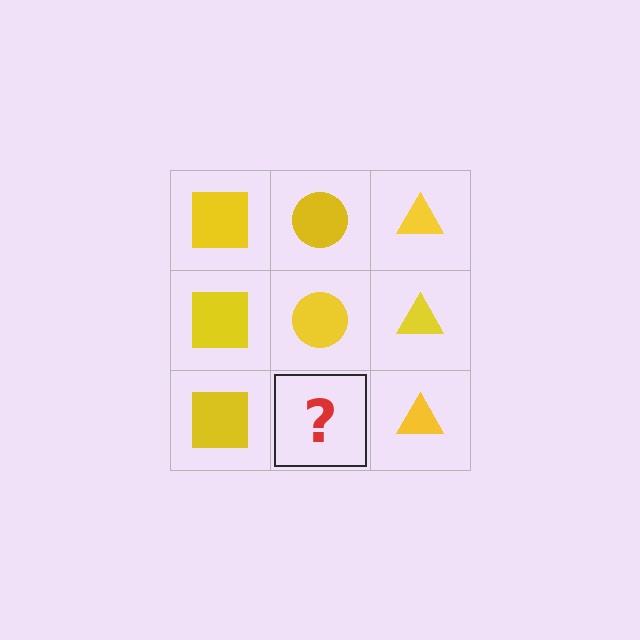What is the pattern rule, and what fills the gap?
The rule is that each column has a consistent shape. The gap should be filled with a yellow circle.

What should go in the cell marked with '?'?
The missing cell should contain a yellow circle.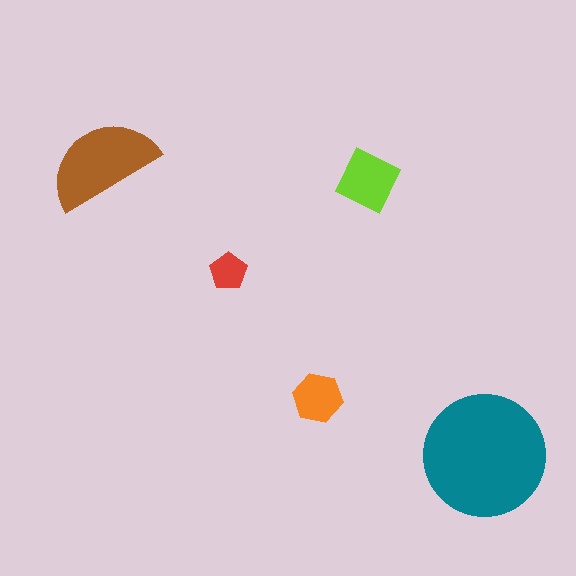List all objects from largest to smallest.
The teal circle, the brown semicircle, the lime diamond, the orange hexagon, the red pentagon.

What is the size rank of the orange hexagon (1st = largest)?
4th.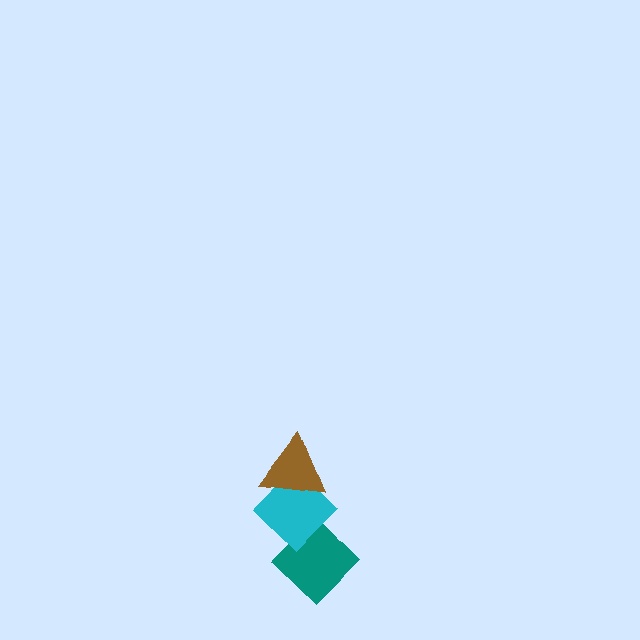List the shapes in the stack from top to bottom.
From top to bottom: the brown triangle, the cyan diamond, the teal diamond.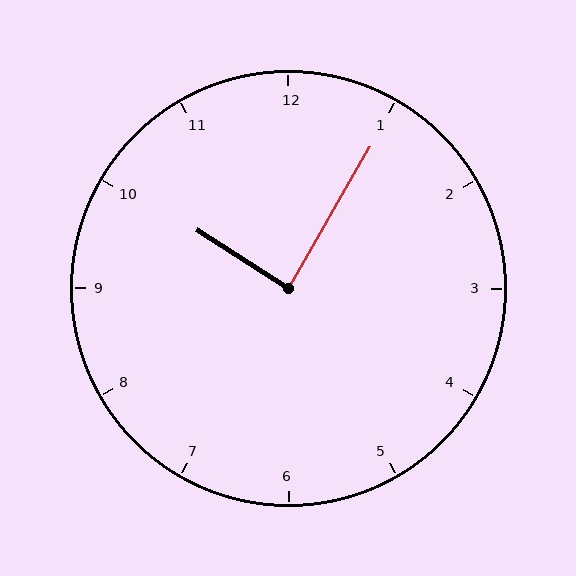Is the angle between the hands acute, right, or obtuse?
It is right.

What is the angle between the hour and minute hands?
Approximately 88 degrees.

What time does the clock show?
10:05.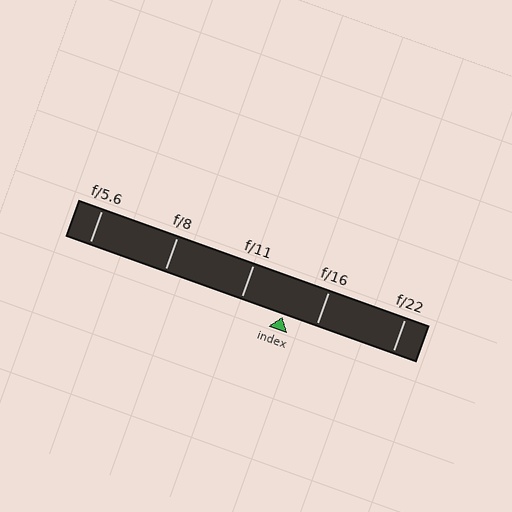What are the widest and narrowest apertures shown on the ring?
The widest aperture shown is f/5.6 and the narrowest is f/22.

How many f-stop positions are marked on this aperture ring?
There are 5 f-stop positions marked.